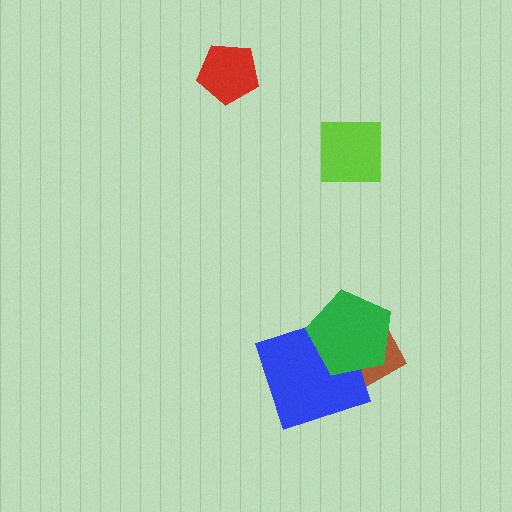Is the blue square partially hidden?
Yes, it is partially covered by another shape.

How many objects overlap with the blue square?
2 objects overlap with the blue square.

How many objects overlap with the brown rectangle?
2 objects overlap with the brown rectangle.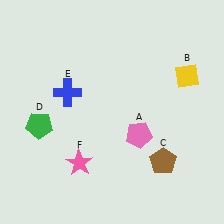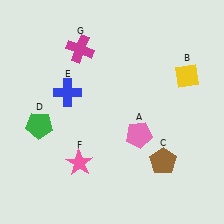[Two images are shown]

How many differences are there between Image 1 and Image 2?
There is 1 difference between the two images.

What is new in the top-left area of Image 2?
A magenta cross (G) was added in the top-left area of Image 2.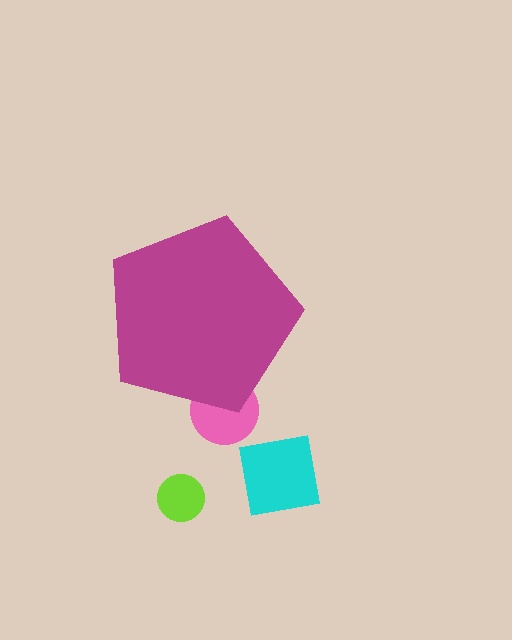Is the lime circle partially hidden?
No, the lime circle is fully visible.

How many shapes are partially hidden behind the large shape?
1 shape is partially hidden.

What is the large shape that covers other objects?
A magenta pentagon.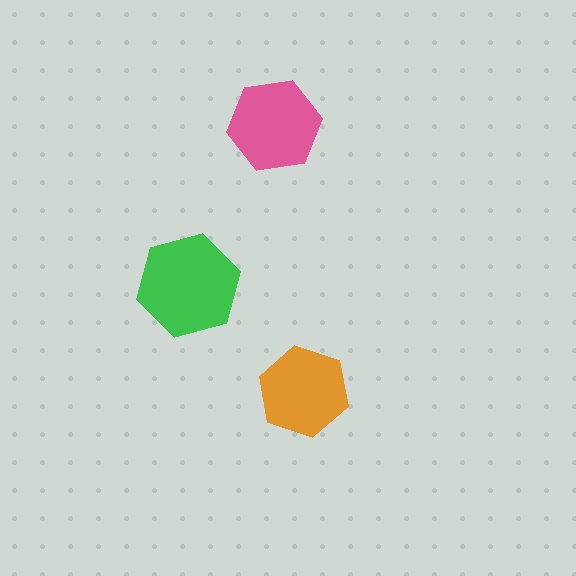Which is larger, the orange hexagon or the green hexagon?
The green one.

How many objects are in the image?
There are 3 objects in the image.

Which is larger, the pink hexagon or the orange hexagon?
The pink one.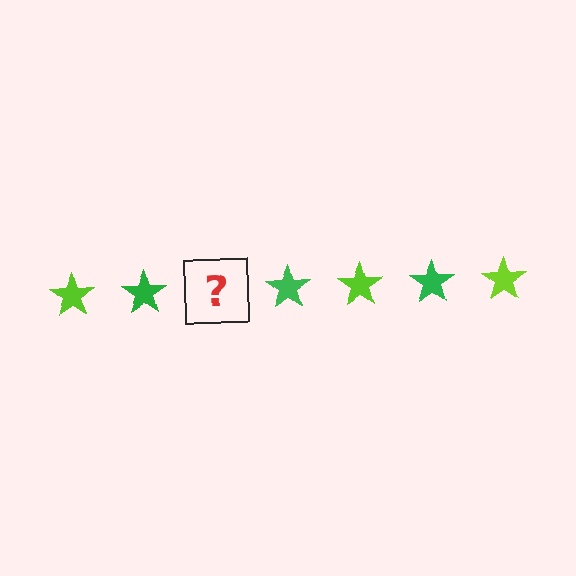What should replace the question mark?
The question mark should be replaced with a lime star.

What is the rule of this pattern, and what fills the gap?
The rule is that the pattern cycles through lime, green stars. The gap should be filled with a lime star.